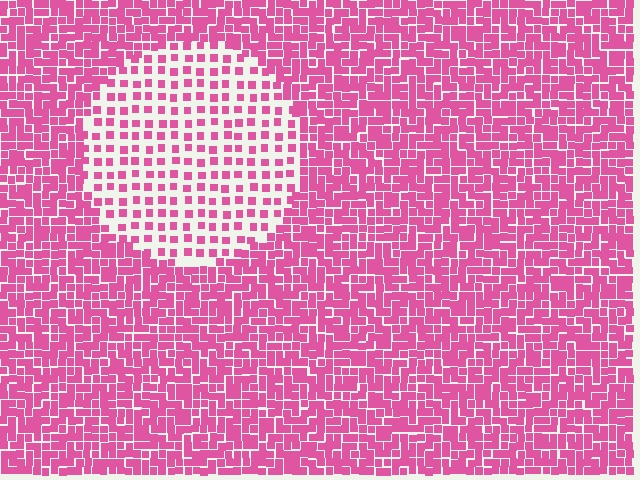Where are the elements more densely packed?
The elements are more densely packed outside the circle boundary.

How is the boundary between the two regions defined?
The boundary is defined by a change in element density (approximately 2.4x ratio). All elements are the same color, size, and shape.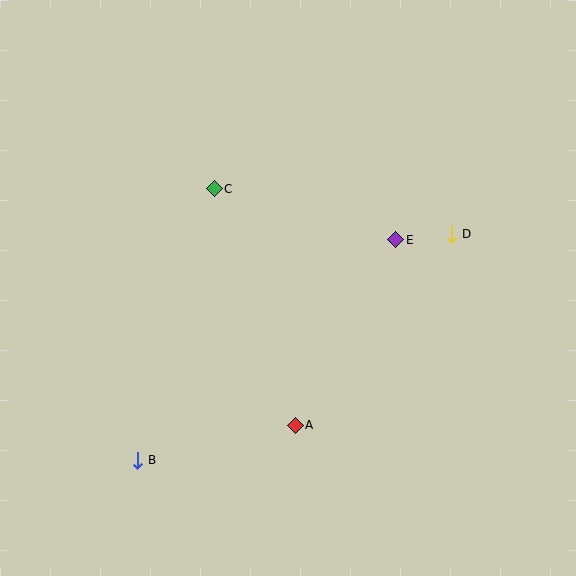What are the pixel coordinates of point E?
Point E is at (396, 240).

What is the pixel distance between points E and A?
The distance between E and A is 211 pixels.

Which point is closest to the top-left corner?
Point C is closest to the top-left corner.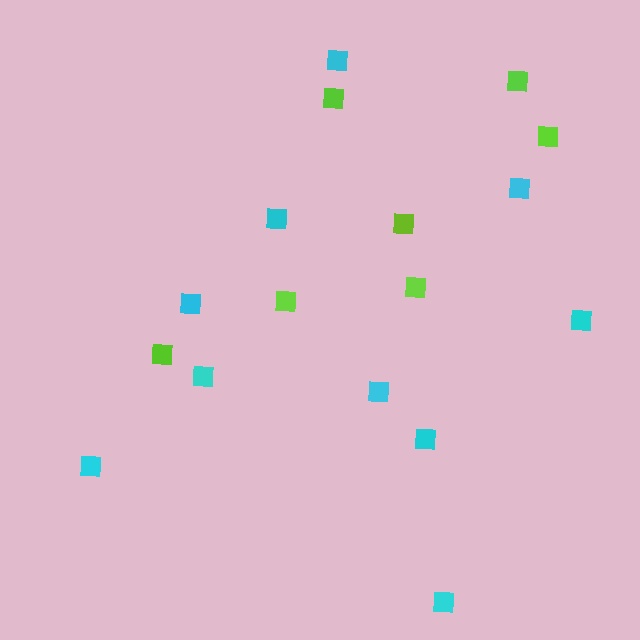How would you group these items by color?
There are 2 groups: one group of lime squares (7) and one group of cyan squares (10).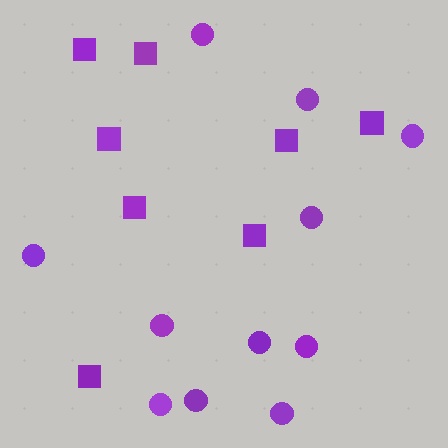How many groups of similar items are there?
There are 2 groups: one group of squares (8) and one group of circles (11).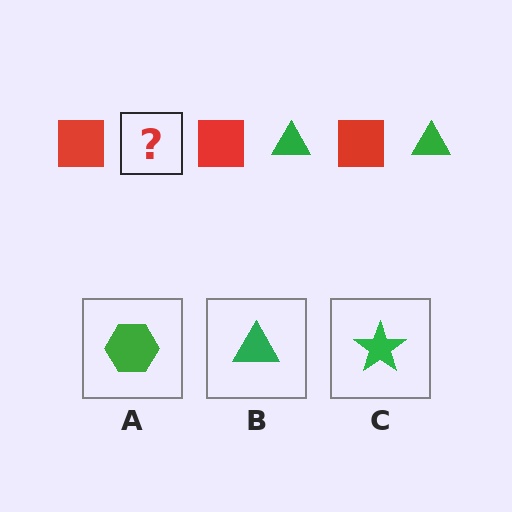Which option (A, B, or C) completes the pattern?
B.